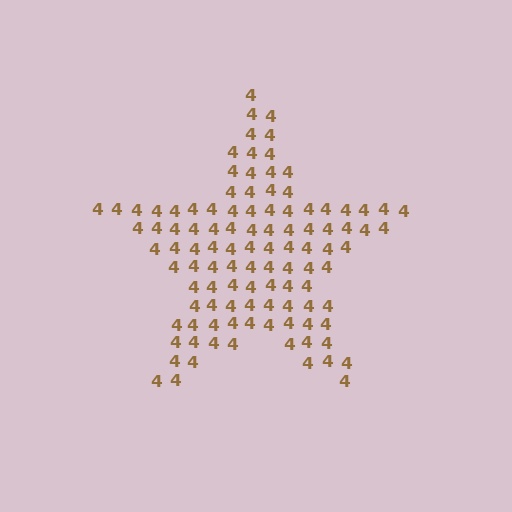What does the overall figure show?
The overall figure shows a star.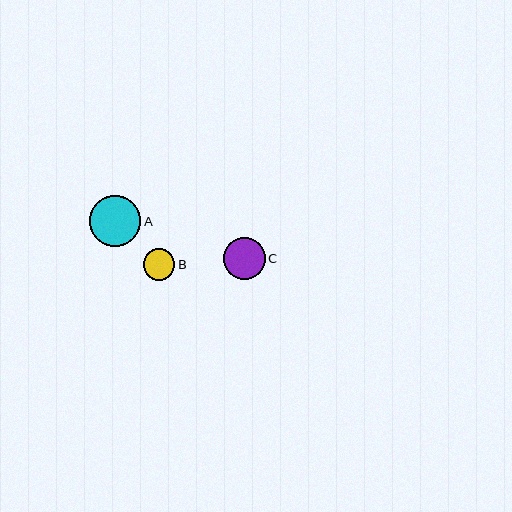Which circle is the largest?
Circle A is the largest with a size of approximately 51 pixels.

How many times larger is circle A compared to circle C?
Circle A is approximately 1.2 times the size of circle C.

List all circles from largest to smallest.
From largest to smallest: A, C, B.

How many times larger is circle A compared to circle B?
Circle A is approximately 1.6 times the size of circle B.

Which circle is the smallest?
Circle B is the smallest with a size of approximately 32 pixels.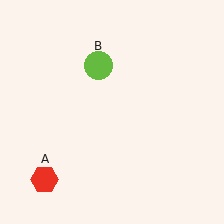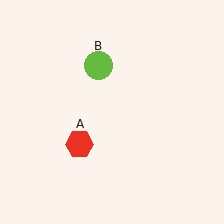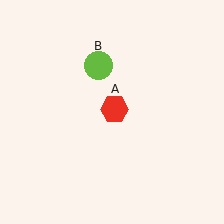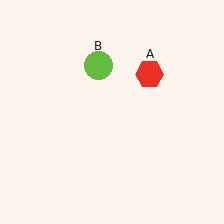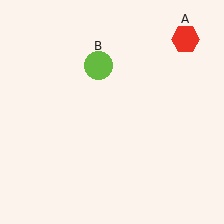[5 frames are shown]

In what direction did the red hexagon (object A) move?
The red hexagon (object A) moved up and to the right.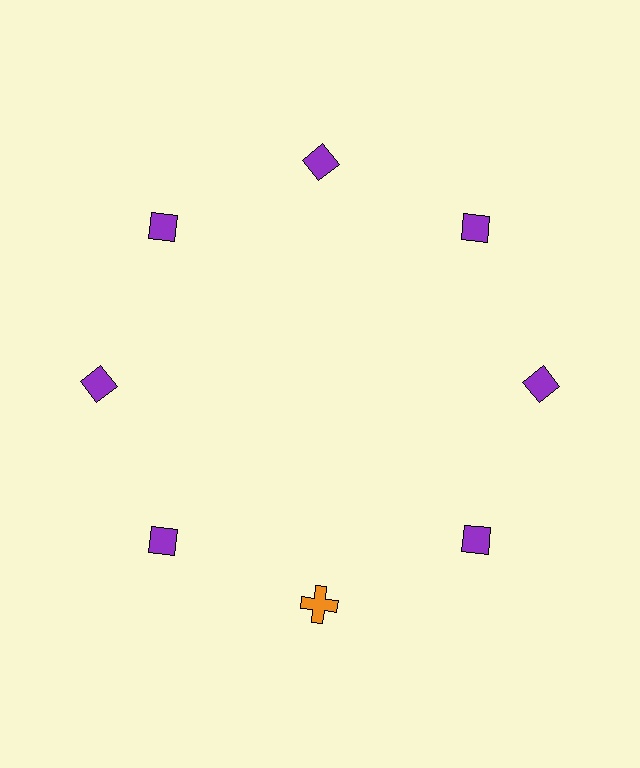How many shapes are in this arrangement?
There are 8 shapes arranged in a ring pattern.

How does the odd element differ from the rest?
It differs in both color (orange instead of purple) and shape (cross instead of diamond).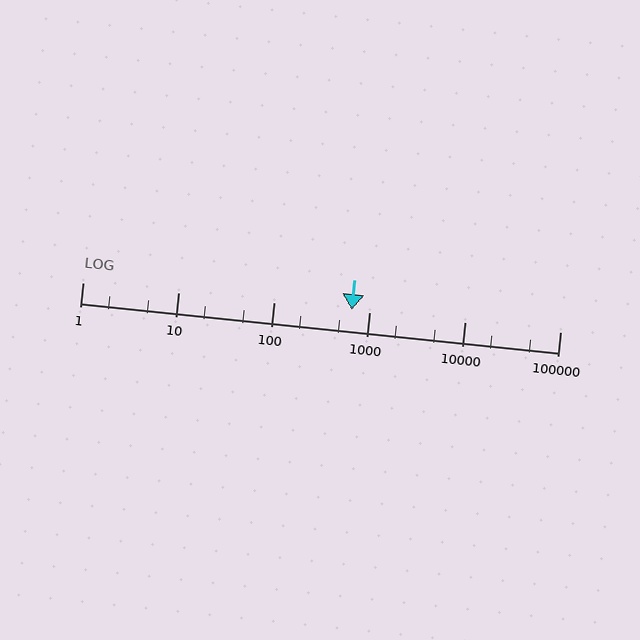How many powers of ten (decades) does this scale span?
The scale spans 5 decades, from 1 to 100000.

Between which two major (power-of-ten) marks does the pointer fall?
The pointer is between 100 and 1000.